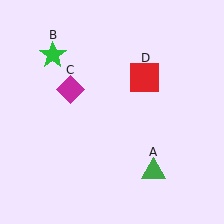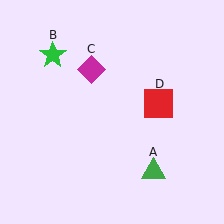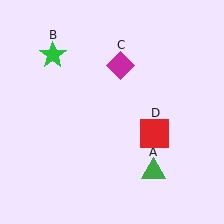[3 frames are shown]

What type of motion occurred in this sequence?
The magenta diamond (object C), red square (object D) rotated clockwise around the center of the scene.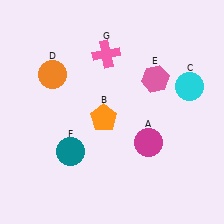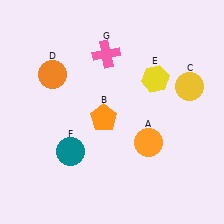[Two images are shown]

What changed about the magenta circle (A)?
In Image 1, A is magenta. In Image 2, it changed to orange.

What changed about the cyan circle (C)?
In Image 1, C is cyan. In Image 2, it changed to yellow.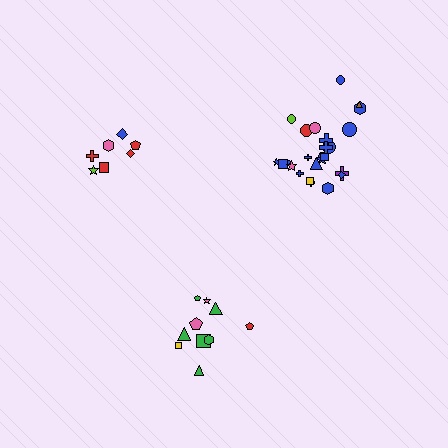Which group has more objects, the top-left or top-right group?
The top-right group.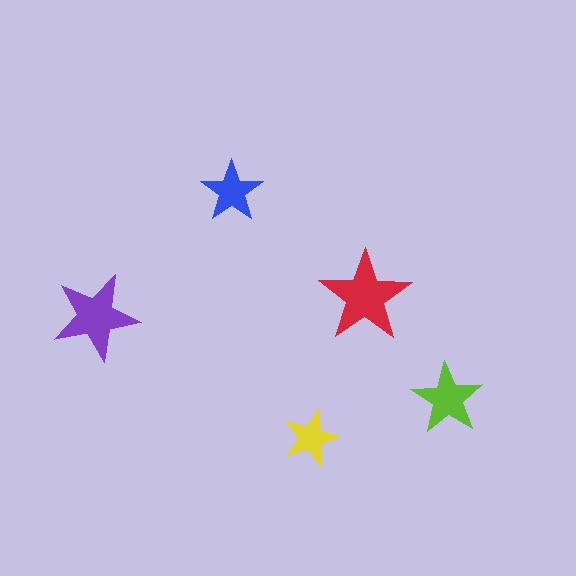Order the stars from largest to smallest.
the red one, the purple one, the lime one, the blue one, the yellow one.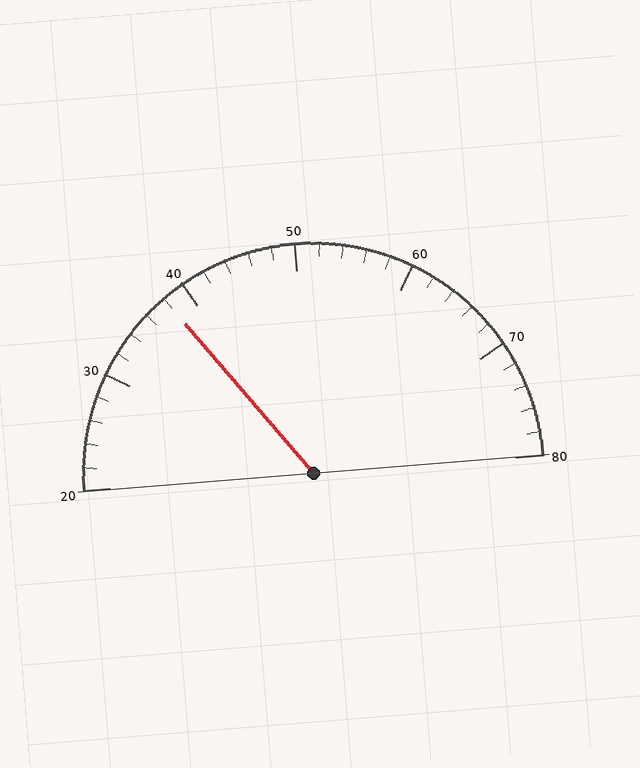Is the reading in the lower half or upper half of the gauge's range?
The reading is in the lower half of the range (20 to 80).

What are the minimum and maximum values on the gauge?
The gauge ranges from 20 to 80.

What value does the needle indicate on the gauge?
The needle indicates approximately 38.